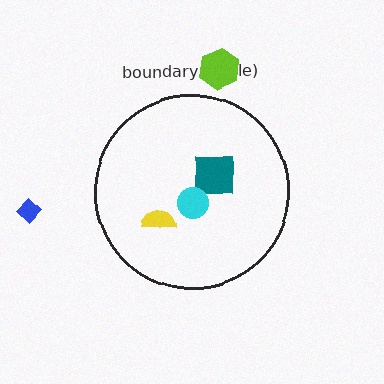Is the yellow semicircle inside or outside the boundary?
Inside.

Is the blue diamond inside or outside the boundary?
Outside.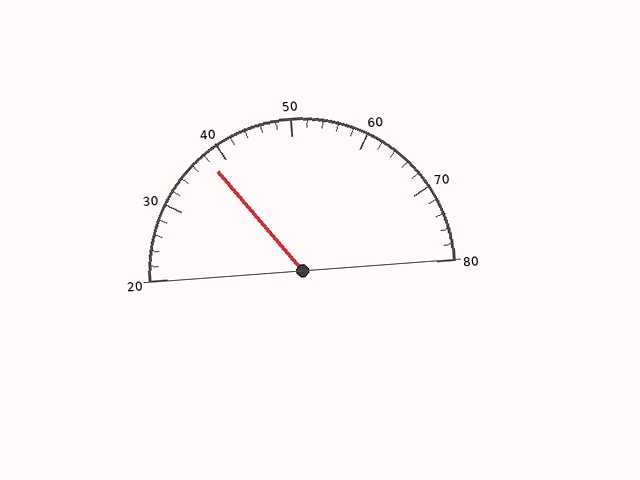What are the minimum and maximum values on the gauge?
The gauge ranges from 20 to 80.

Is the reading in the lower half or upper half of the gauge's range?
The reading is in the lower half of the range (20 to 80).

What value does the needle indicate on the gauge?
The needle indicates approximately 38.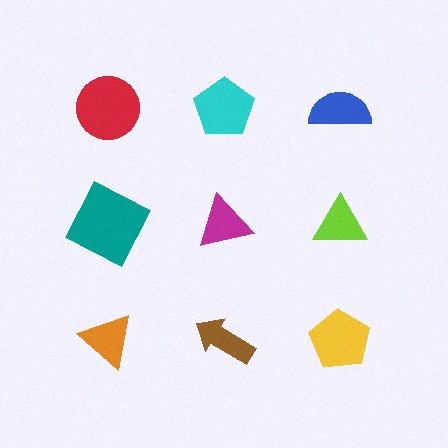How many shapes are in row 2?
3 shapes.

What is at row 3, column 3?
A yellow pentagon.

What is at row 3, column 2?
A brown arrow.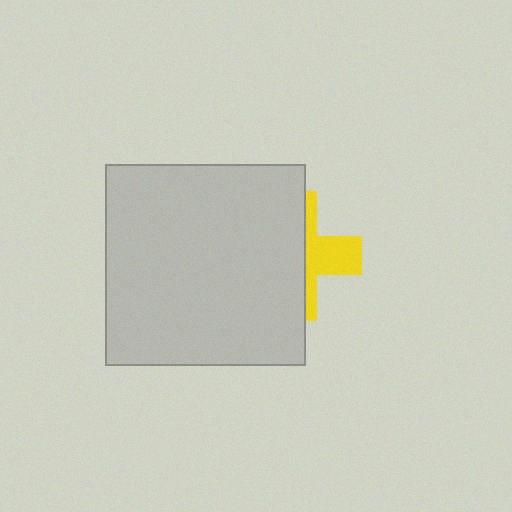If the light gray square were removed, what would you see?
You would see the complete yellow cross.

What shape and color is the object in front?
The object in front is a light gray square.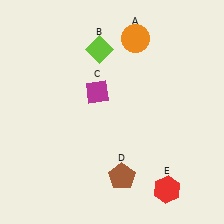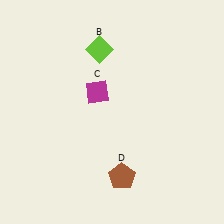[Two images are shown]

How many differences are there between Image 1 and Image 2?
There are 2 differences between the two images.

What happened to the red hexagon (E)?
The red hexagon (E) was removed in Image 2. It was in the bottom-right area of Image 1.